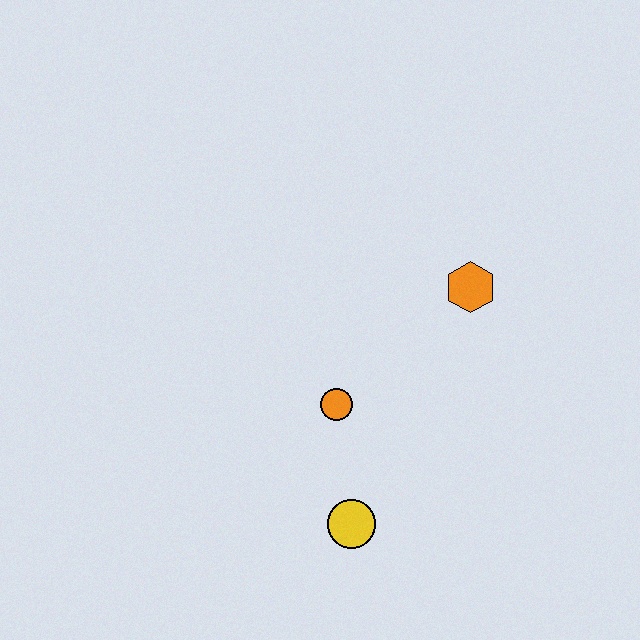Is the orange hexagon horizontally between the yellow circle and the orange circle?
No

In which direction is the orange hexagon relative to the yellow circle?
The orange hexagon is above the yellow circle.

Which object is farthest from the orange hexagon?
The yellow circle is farthest from the orange hexagon.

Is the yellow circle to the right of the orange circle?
Yes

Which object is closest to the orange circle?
The yellow circle is closest to the orange circle.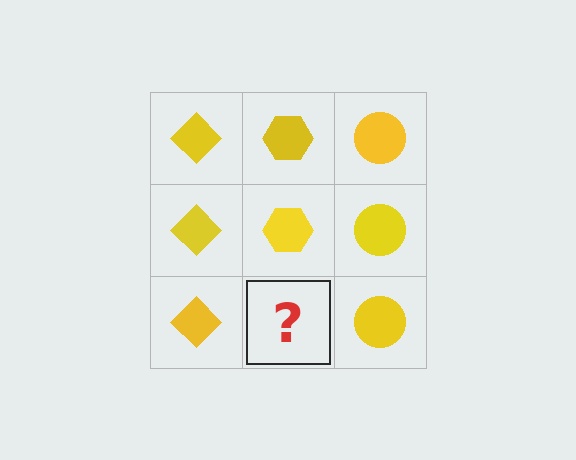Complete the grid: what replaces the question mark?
The question mark should be replaced with a yellow hexagon.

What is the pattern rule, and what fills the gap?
The rule is that each column has a consistent shape. The gap should be filled with a yellow hexagon.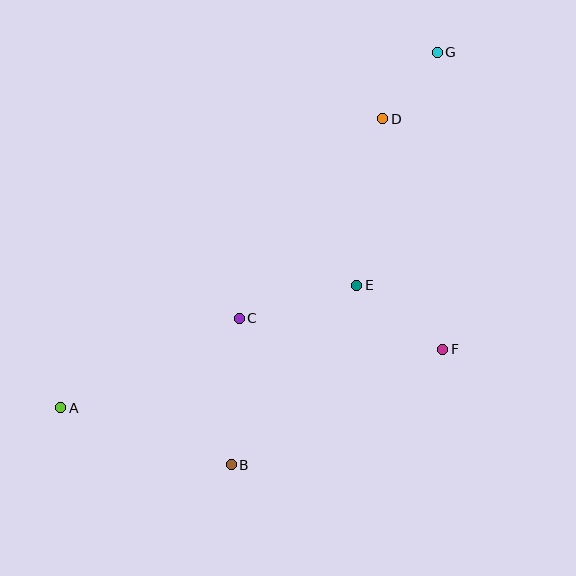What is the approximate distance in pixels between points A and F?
The distance between A and F is approximately 386 pixels.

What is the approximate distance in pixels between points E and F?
The distance between E and F is approximately 107 pixels.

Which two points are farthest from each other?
Points A and G are farthest from each other.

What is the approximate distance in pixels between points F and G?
The distance between F and G is approximately 297 pixels.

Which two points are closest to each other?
Points D and G are closest to each other.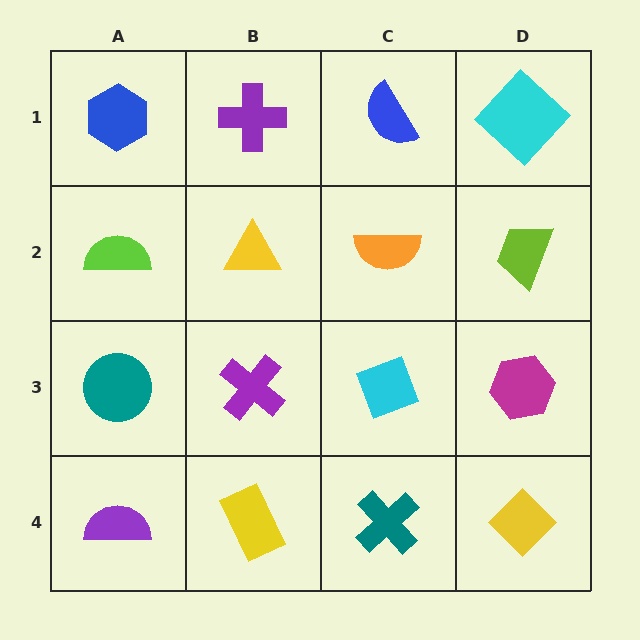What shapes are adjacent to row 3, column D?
A lime trapezoid (row 2, column D), a yellow diamond (row 4, column D), a cyan diamond (row 3, column C).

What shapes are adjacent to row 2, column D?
A cyan diamond (row 1, column D), a magenta hexagon (row 3, column D), an orange semicircle (row 2, column C).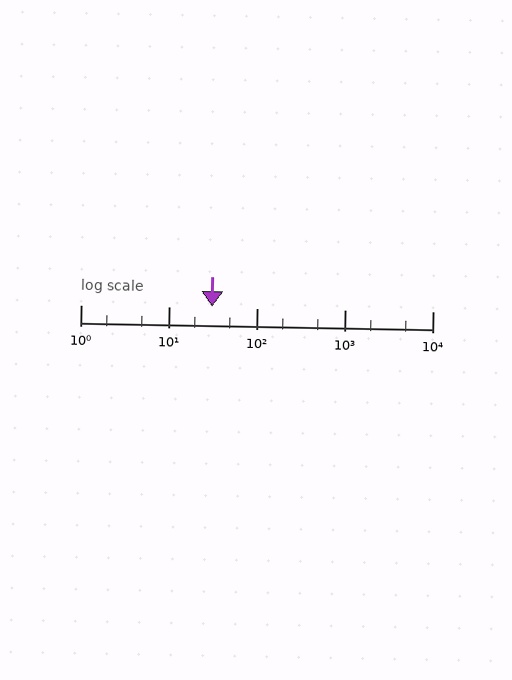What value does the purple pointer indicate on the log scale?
The pointer indicates approximately 31.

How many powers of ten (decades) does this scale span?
The scale spans 4 decades, from 1 to 10000.